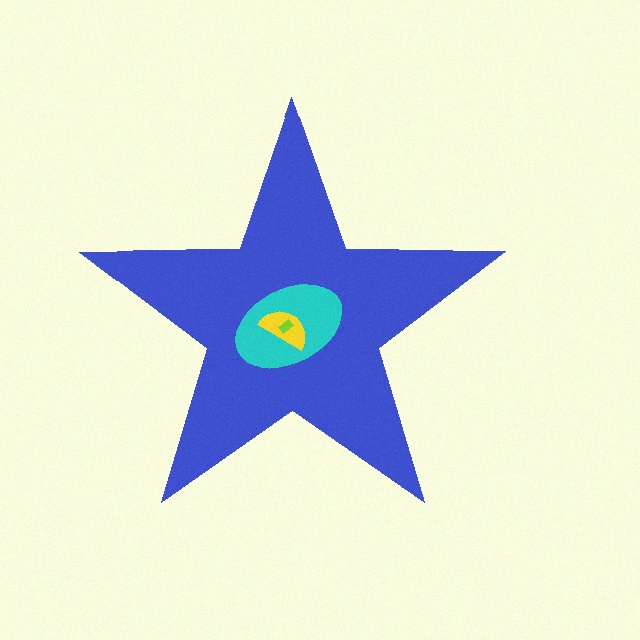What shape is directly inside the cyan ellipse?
The yellow semicircle.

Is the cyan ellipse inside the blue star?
Yes.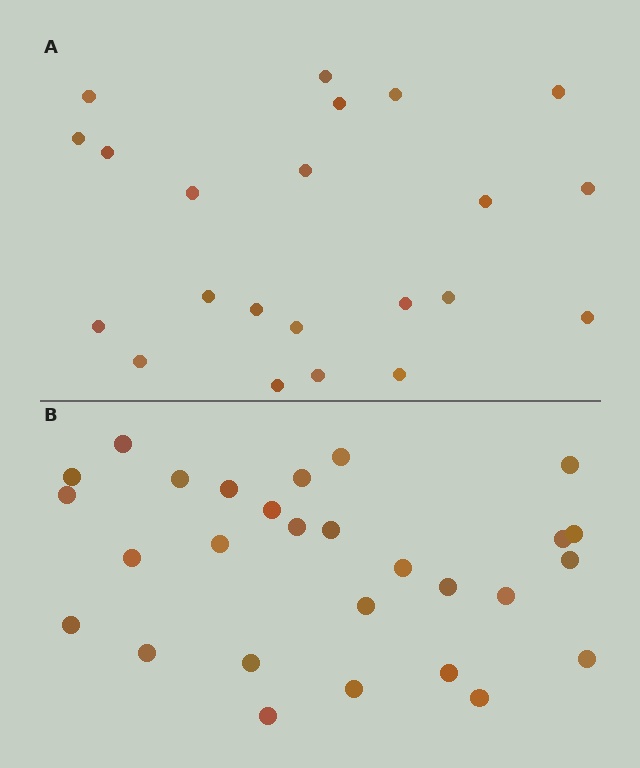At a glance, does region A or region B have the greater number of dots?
Region B (the bottom region) has more dots.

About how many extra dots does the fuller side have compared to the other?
Region B has about 6 more dots than region A.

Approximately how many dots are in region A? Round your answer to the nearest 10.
About 20 dots. (The exact count is 22, which rounds to 20.)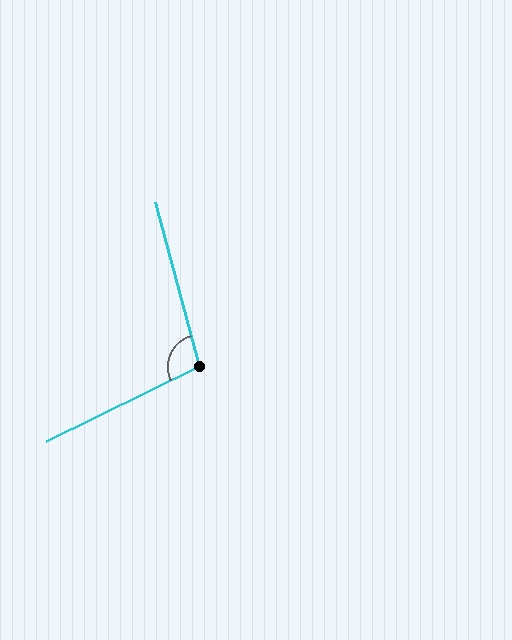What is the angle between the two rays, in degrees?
Approximately 101 degrees.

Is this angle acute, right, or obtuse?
It is obtuse.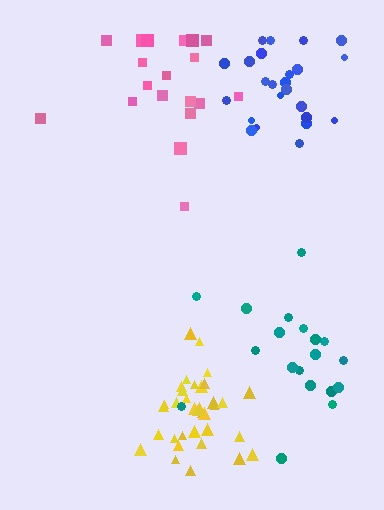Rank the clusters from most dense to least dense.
yellow, blue, teal, pink.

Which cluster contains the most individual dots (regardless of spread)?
Yellow (35).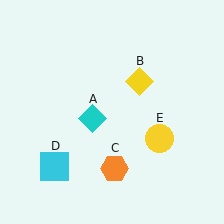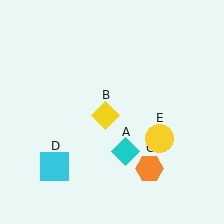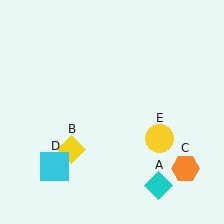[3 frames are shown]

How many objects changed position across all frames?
3 objects changed position: cyan diamond (object A), yellow diamond (object B), orange hexagon (object C).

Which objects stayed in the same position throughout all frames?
Cyan square (object D) and yellow circle (object E) remained stationary.